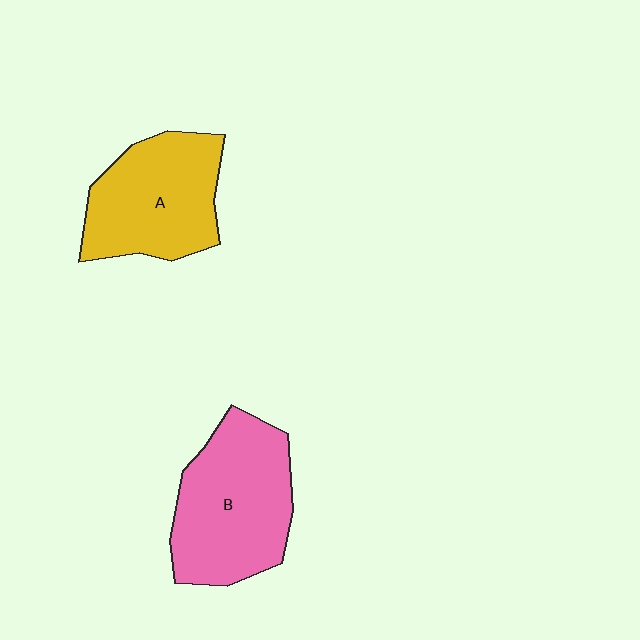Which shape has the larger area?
Shape B (pink).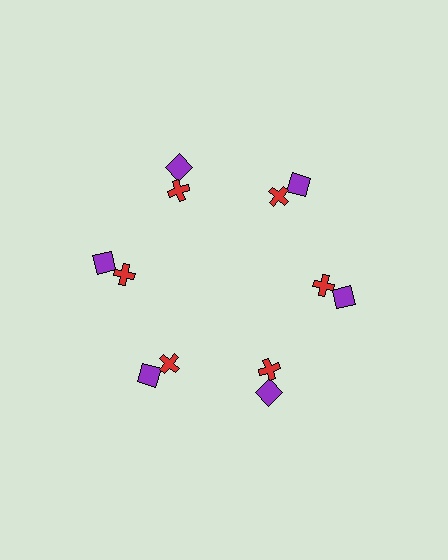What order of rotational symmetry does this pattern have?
This pattern has 6-fold rotational symmetry.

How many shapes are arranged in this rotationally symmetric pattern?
There are 12 shapes, arranged in 6 groups of 2.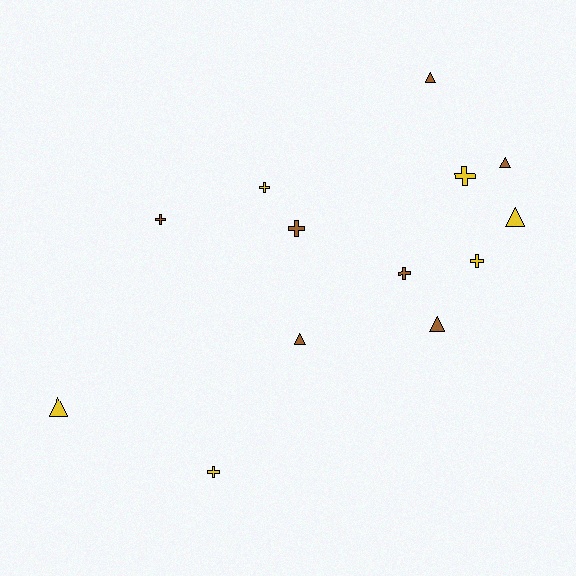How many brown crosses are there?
There are 3 brown crosses.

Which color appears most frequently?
Brown, with 7 objects.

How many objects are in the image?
There are 13 objects.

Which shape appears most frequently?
Cross, with 7 objects.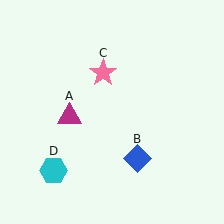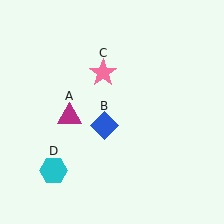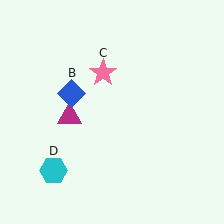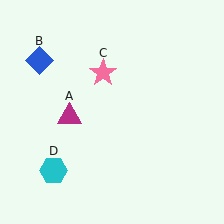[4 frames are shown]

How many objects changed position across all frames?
1 object changed position: blue diamond (object B).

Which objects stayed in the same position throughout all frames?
Magenta triangle (object A) and pink star (object C) and cyan hexagon (object D) remained stationary.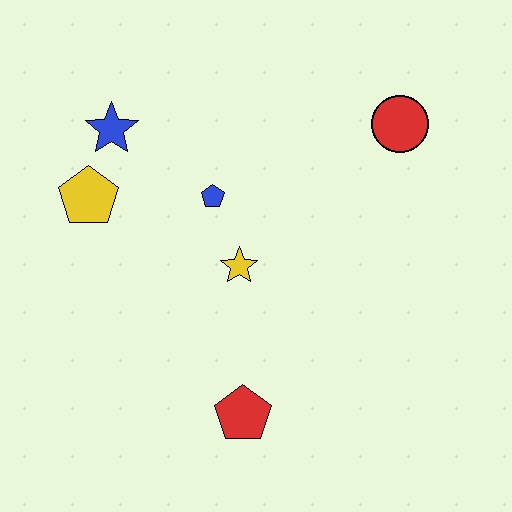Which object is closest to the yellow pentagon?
The blue star is closest to the yellow pentagon.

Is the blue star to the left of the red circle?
Yes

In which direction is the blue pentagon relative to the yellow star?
The blue pentagon is above the yellow star.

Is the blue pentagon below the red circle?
Yes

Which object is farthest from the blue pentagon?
The red pentagon is farthest from the blue pentagon.